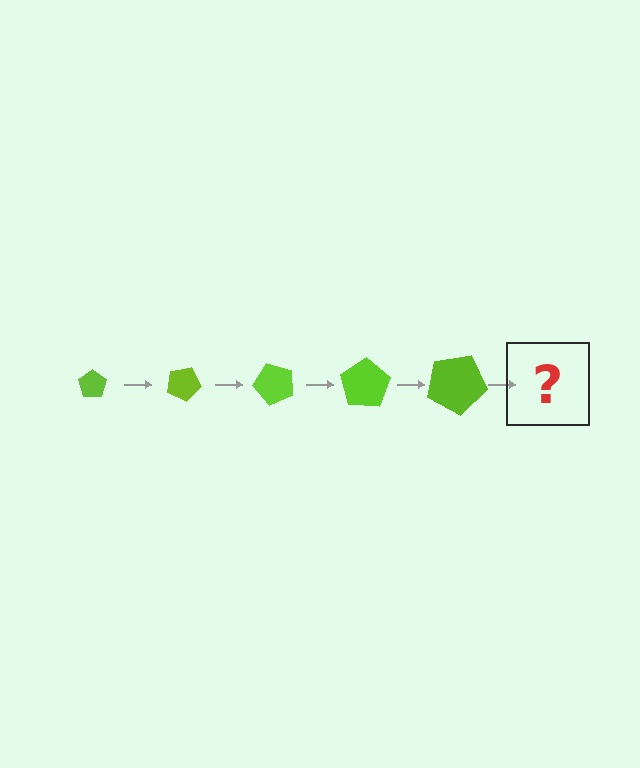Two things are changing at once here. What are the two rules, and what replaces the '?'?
The two rules are that the pentagon grows larger each step and it rotates 25 degrees each step. The '?' should be a pentagon, larger than the previous one and rotated 125 degrees from the start.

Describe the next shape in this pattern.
It should be a pentagon, larger than the previous one and rotated 125 degrees from the start.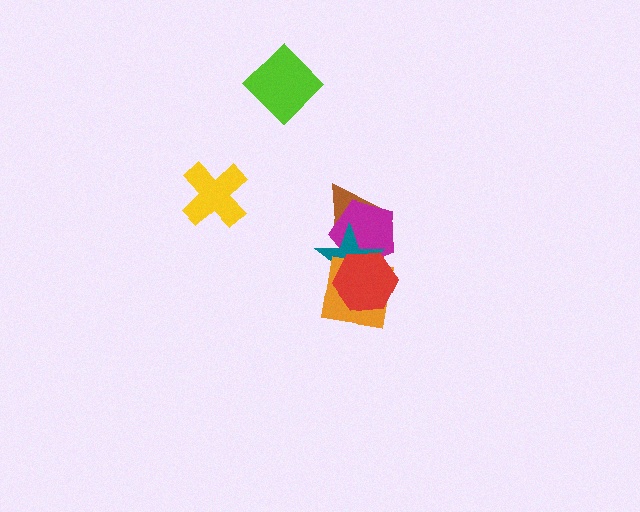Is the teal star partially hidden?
Yes, it is partially covered by another shape.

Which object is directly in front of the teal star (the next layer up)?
The orange square is directly in front of the teal star.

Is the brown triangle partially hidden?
Yes, it is partially covered by another shape.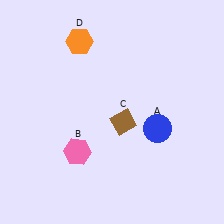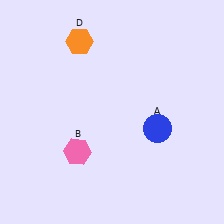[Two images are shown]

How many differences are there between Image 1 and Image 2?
There is 1 difference between the two images.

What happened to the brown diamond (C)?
The brown diamond (C) was removed in Image 2. It was in the bottom-right area of Image 1.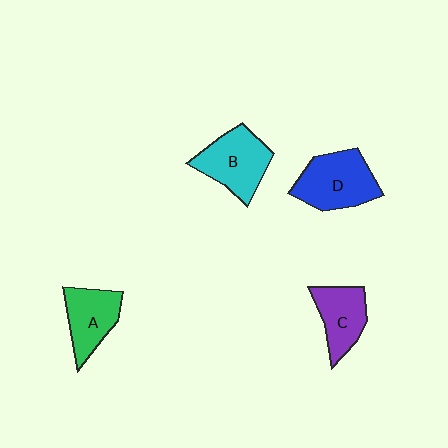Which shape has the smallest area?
Shape C (purple).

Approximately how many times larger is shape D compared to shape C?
Approximately 1.4 times.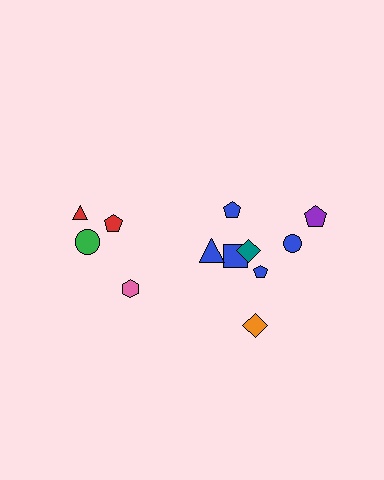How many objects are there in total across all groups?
There are 12 objects.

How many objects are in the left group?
There are 4 objects.